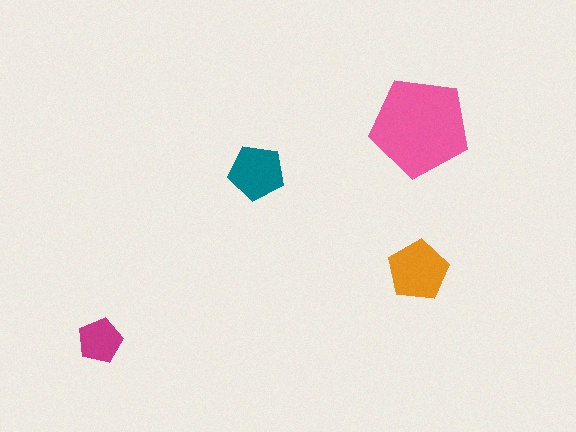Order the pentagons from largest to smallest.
the pink one, the orange one, the teal one, the magenta one.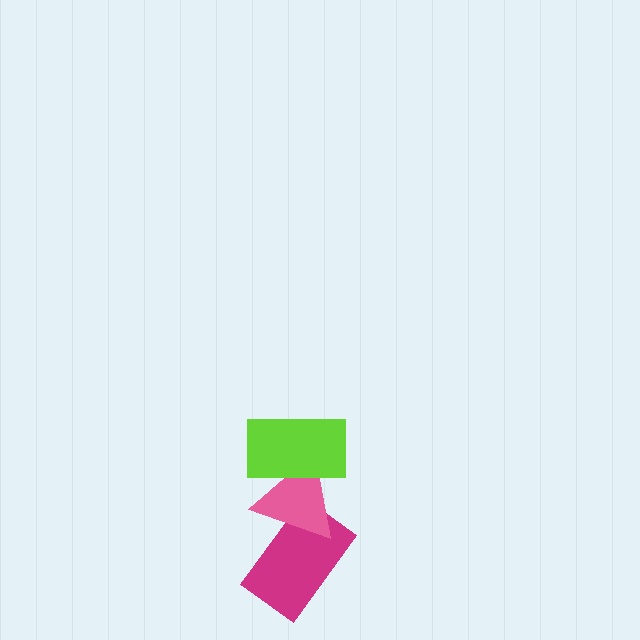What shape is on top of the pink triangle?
The lime rectangle is on top of the pink triangle.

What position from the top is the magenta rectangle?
The magenta rectangle is 3rd from the top.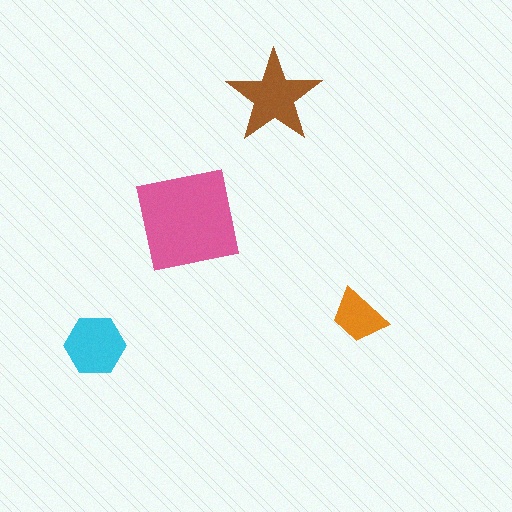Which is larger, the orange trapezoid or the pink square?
The pink square.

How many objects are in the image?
There are 4 objects in the image.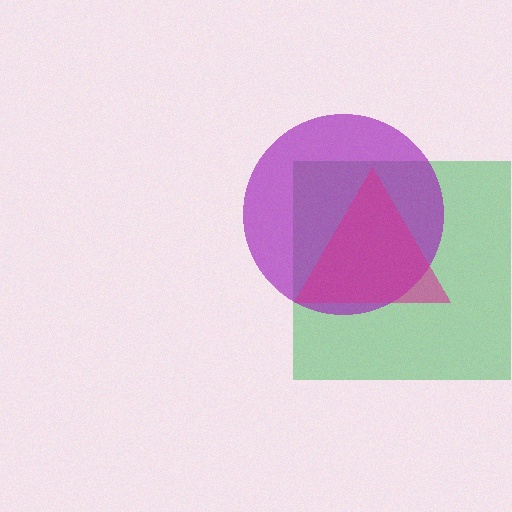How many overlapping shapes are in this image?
There are 3 overlapping shapes in the image.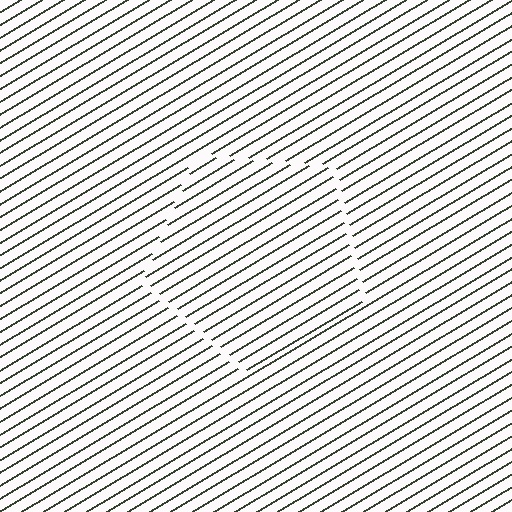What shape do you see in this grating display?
An illusory pentagon. The interior of the shape contains the same grating, shifted by half a period — the contour is defined by the phase discontinuity where line-ends from the inner and outer gratings abut.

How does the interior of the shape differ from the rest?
The interior of the shape contains the same grating, shifted by half a period — the contour is defined by the phase discontinuity where line-ends from the inner and outer gratings abut.